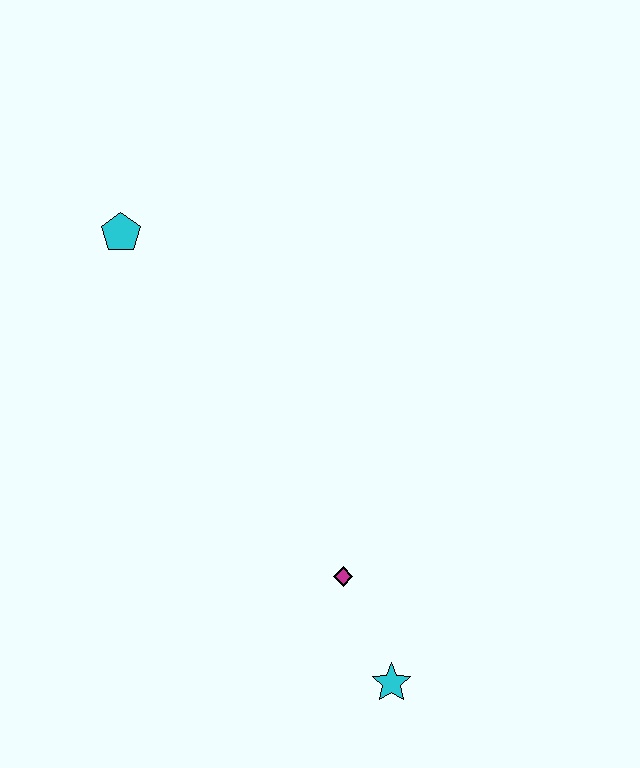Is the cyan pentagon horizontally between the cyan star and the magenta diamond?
No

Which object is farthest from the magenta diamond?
The cyan pentagon is farthest from the magenta diamond.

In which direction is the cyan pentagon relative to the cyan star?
The cyan pentagon is above the cyan star.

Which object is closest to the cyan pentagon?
The magenta diamond is closest to the cyan pentagon.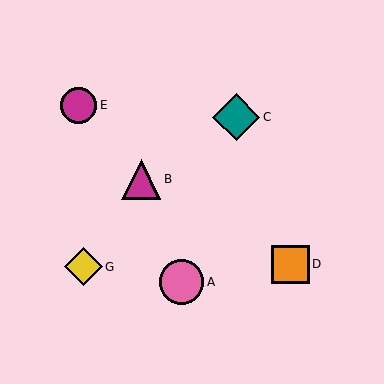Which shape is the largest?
The teal diamond (labeled C) is the largest.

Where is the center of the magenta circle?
The center of the magenta circle is at (79, 105).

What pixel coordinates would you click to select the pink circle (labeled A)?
Click at (182, 282) to select the pink circle A.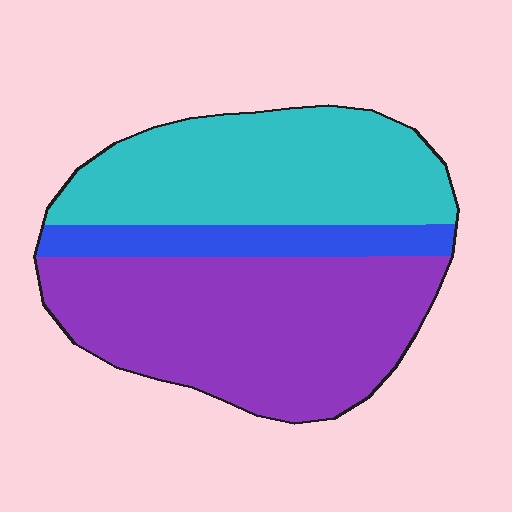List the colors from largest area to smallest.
From largest to smallest: purple, cyan, blue.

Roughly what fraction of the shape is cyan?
Cyan takes up about three eighths (3/8) of the shape.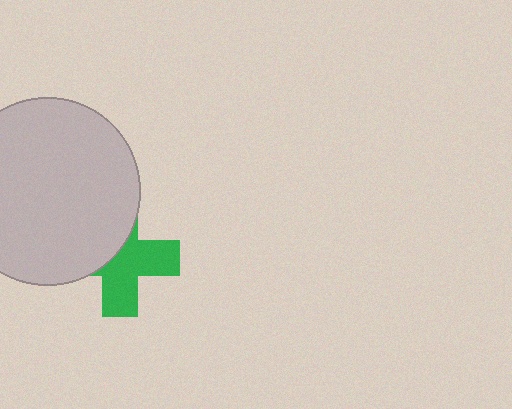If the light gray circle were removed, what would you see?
You would see the complete green cross.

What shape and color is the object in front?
The object in front is a light gray circle.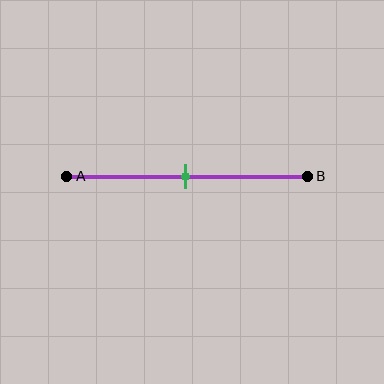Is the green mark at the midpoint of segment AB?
Yes, the mark is approximately at the midpoint.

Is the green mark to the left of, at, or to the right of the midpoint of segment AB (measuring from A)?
The green mark is approximately at the midpoint of segment AB.